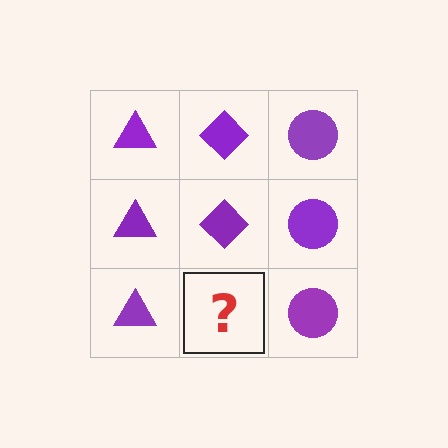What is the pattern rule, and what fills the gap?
The rule is that each column has a consistent shape. The gap should be filled with a purple diamond.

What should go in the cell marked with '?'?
The missing cell should contain a purple diamond.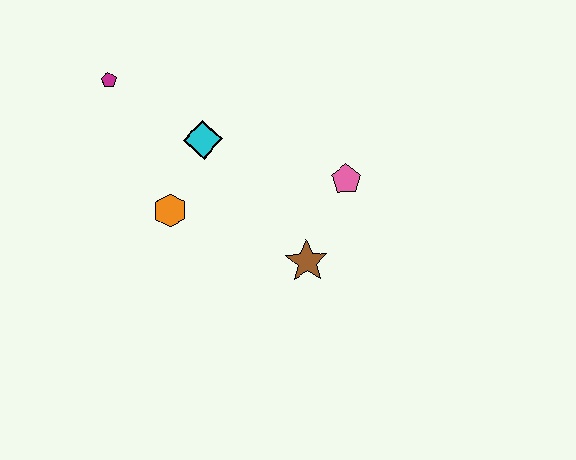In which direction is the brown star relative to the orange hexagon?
The brown star is to the right of the orange hexagon.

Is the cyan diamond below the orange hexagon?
No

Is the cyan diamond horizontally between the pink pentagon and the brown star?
No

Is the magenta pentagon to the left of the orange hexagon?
Yes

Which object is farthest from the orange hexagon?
The pink pentagon is farthest from the orange hexagon.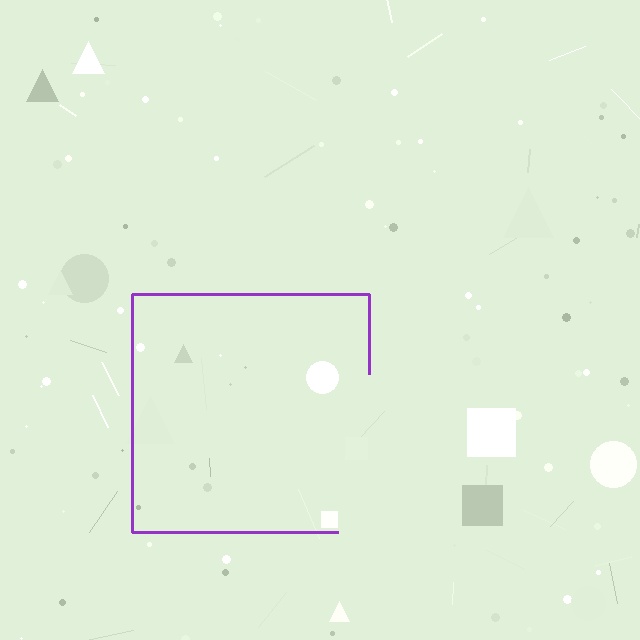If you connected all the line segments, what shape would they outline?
They would outline a square.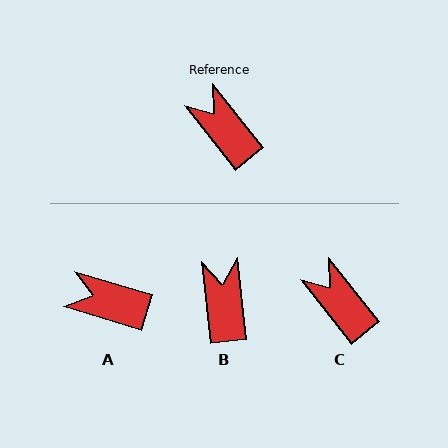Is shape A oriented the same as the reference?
No, it is off by about 35 degrees.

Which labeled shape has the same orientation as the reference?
C.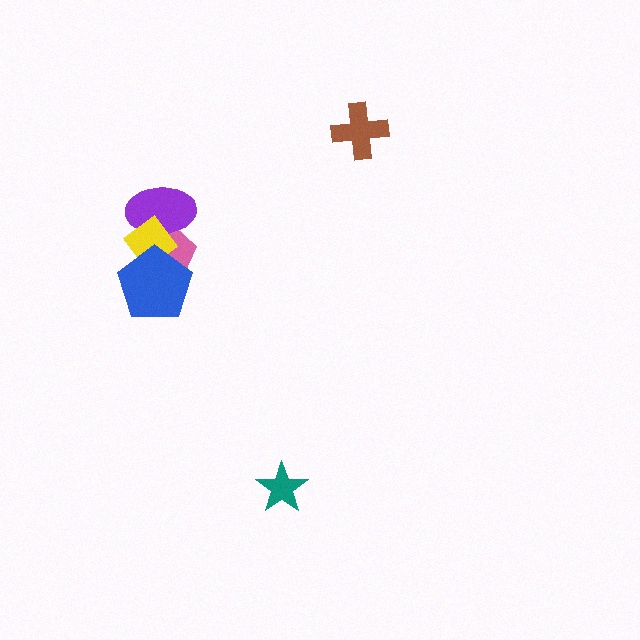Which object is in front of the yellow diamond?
The blue pentagon is in front of the yellow diamond.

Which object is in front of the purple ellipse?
The yellow diamond is in front of the purple ellipse.